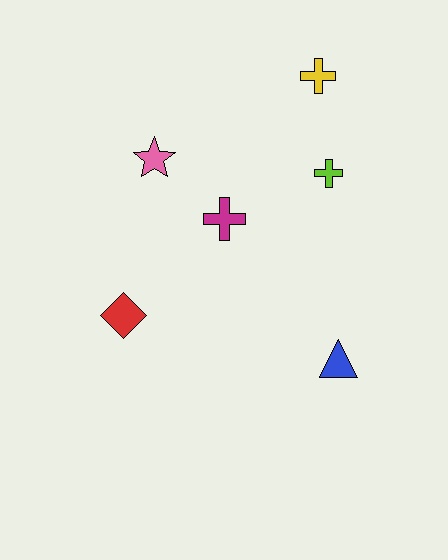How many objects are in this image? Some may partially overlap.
There are 6 objects.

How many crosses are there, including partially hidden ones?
There are 3 crosses.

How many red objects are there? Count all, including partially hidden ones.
There is 1 red object.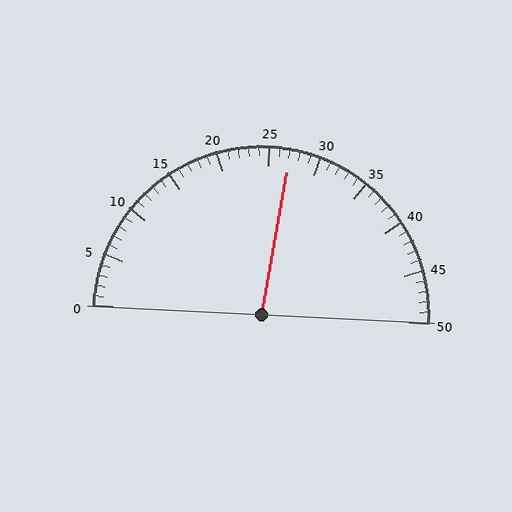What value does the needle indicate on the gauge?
The needle indicates approximately 27.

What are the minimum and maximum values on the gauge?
The gauge ranges from 0 to 50.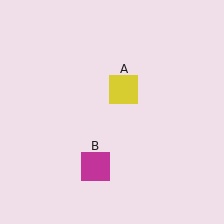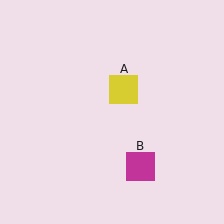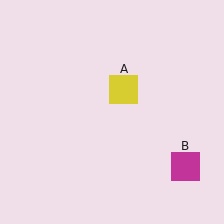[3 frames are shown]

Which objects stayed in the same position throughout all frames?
Yellow square (object A) remained stationary.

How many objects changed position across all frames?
1 object changed position: magenta square (object B).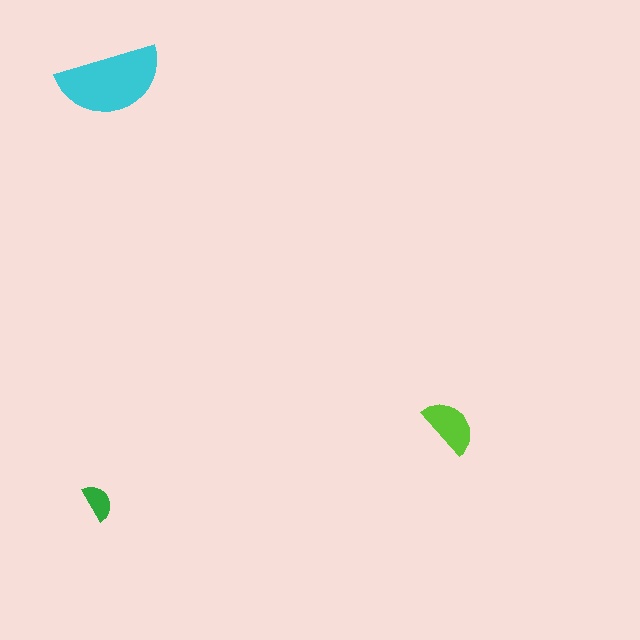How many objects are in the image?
There are 3 objects in the image.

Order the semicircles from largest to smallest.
the cyan one, the lime one, the green one.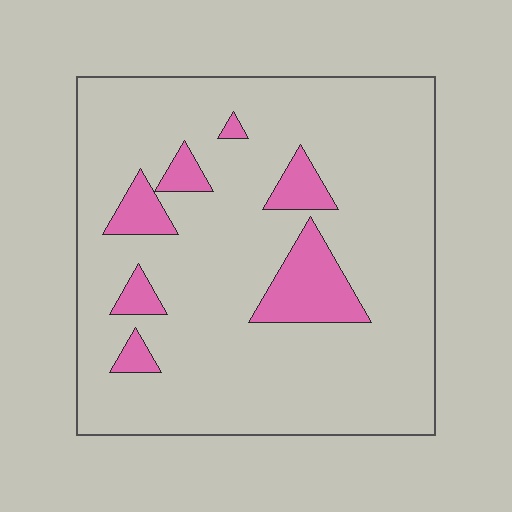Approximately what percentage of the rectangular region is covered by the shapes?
Approximately 15%.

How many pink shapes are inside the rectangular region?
7.